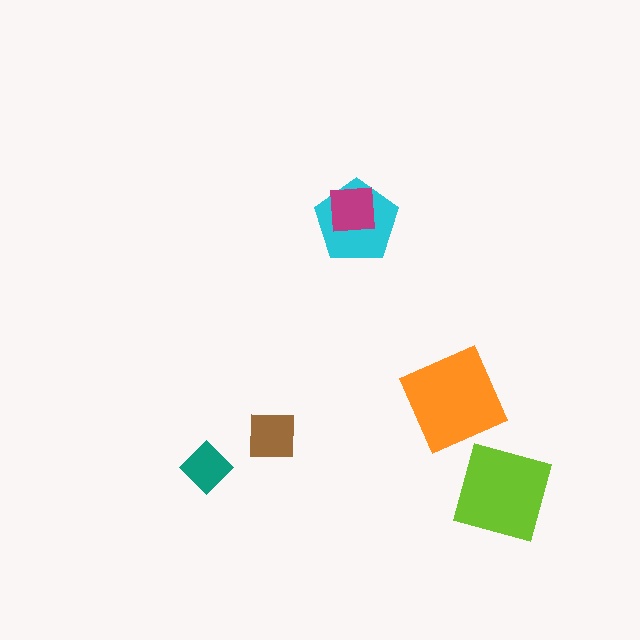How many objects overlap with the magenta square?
1 object overlaps with the magenta square.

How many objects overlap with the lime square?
0 objects overlap with the lime square.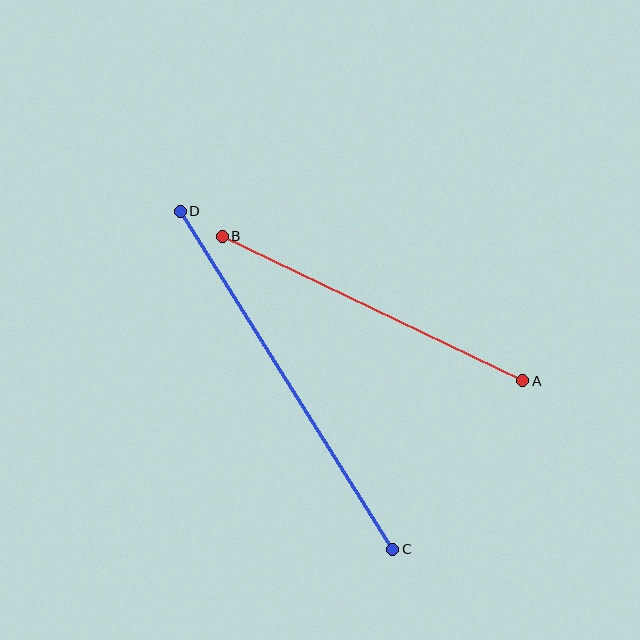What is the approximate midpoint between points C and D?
The midpoint is at approximately (286, 380) pixels.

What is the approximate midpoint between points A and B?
The midpoint is at approximately (373, 309) pixels.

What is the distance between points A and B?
The distance is approximately 333 pixels.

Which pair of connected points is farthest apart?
Points C and D are farthest apart.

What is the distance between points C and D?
The distance is approximately 399 pixels.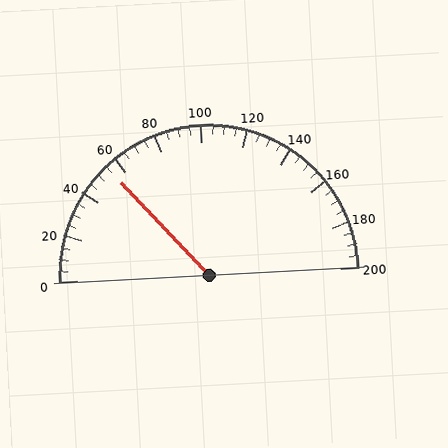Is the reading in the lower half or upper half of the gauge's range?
The reading is in the lower half of the range (0 to 200).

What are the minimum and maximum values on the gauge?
The gauge ranges from 0 to 200.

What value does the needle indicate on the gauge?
The needle indicates approximately 55.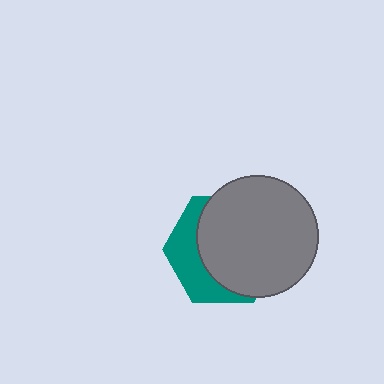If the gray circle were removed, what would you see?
You would see the complete teal hexagon.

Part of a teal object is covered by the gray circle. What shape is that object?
It is a hexagon.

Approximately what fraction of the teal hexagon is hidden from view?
Roughly 66% of the teal hexagon is hidden behind the gray circle.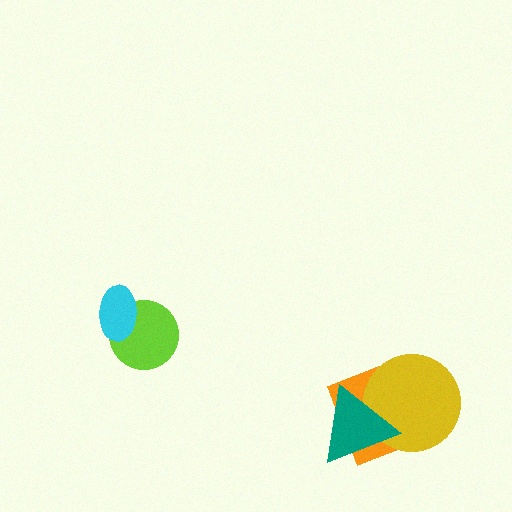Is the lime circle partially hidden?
Yes, it is partially covered by another shape.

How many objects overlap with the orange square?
2 objects overlap with the orange square.